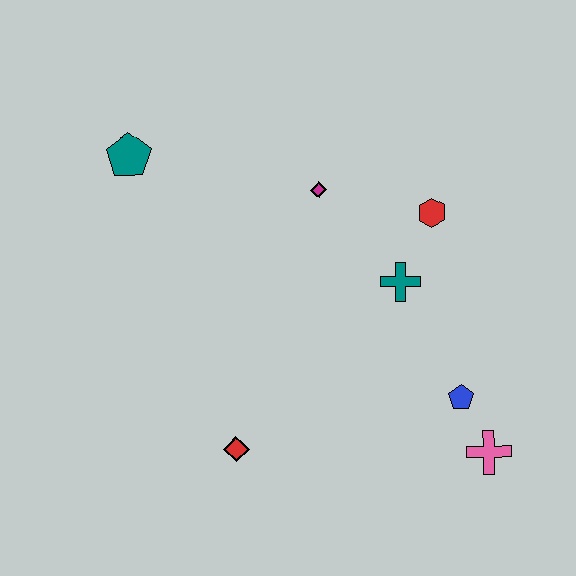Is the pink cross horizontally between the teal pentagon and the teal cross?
No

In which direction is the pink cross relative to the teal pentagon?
The pink cross is to the right of the teal pentagon.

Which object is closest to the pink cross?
The blue pentagon is closest to the pink cross.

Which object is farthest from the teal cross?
The teal pentagon is farthest from the teal cross.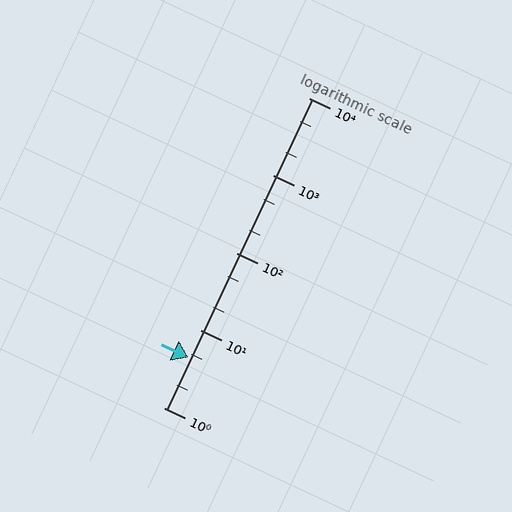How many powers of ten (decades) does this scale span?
The scale spans 4 decades, from 1 to 10000.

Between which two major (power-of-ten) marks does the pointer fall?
The pointer is between 1 and 10.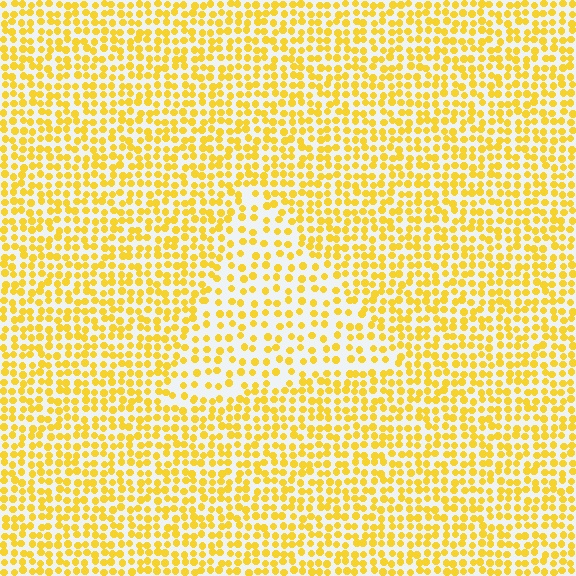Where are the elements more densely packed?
The elements are more densely packed outside the triangle boundary.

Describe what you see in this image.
The image contains small yellow elements arranged at two different densities. A triangle-shaped region is visible where the elements are less densely packed than the surrounding area.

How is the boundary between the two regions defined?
The boundary is defined by a change in element density (approximately 1.7x ratio). All elements are the same color, size, and shape.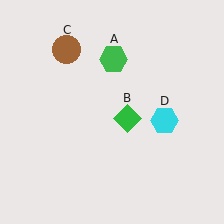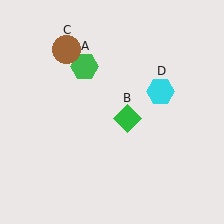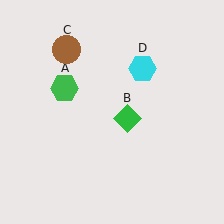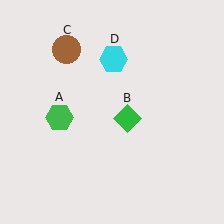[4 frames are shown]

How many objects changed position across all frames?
2 objects changed position: green hexagon (object A), cyan hexagon (object D).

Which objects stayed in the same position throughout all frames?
Green diamond (object B) and brown circle (object C) remained stationary.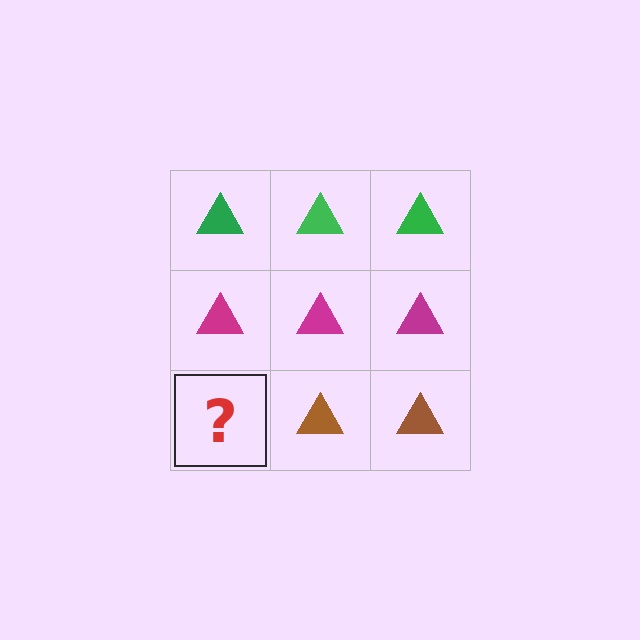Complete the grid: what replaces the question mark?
The question mark should be replaced with a brown triangle.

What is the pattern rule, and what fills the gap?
The rule is that each row has a consistent color. The gap should be filled with a brown triangle.